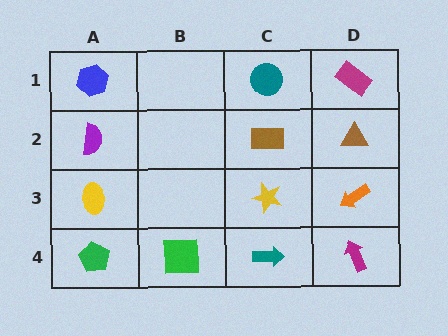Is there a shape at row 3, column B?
No, that cell is empty.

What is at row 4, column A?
A green pentagon.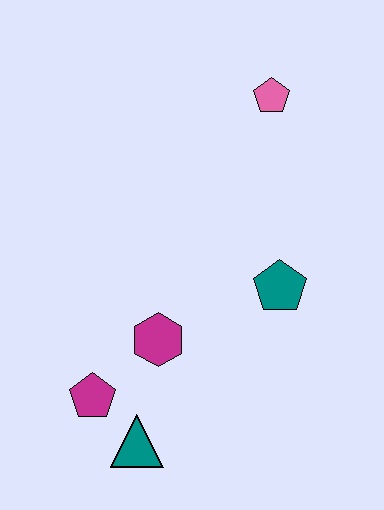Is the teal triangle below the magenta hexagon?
Yes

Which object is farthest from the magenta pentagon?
The pink pentagon is farthest from the magenta pentagon.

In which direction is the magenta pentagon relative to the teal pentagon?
The magenta pentagon is to the left of the teal pentagon.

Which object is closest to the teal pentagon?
The magenta hexagon is closest to the teal pentagon.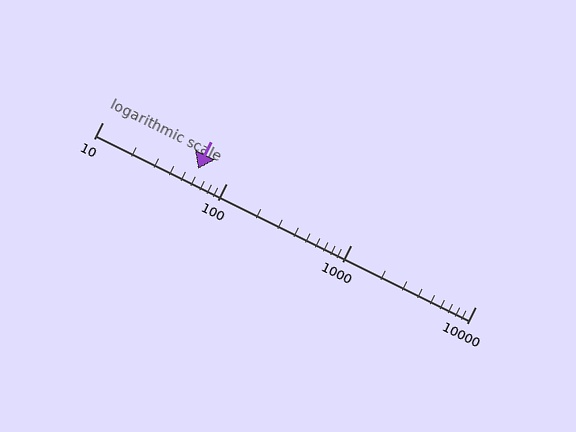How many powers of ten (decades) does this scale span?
The scale spans 3 decades, from 10 to 10000.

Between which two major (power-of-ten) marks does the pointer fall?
The pointer is between 10 and 100.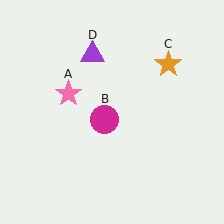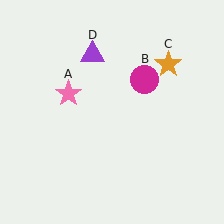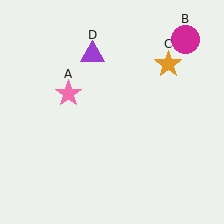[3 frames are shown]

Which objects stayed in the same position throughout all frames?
Pink star (object A) and orange star (object C) and purple triangle (object D) remained stationary.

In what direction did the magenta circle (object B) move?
The magenta circle (object B) moved up and to the right.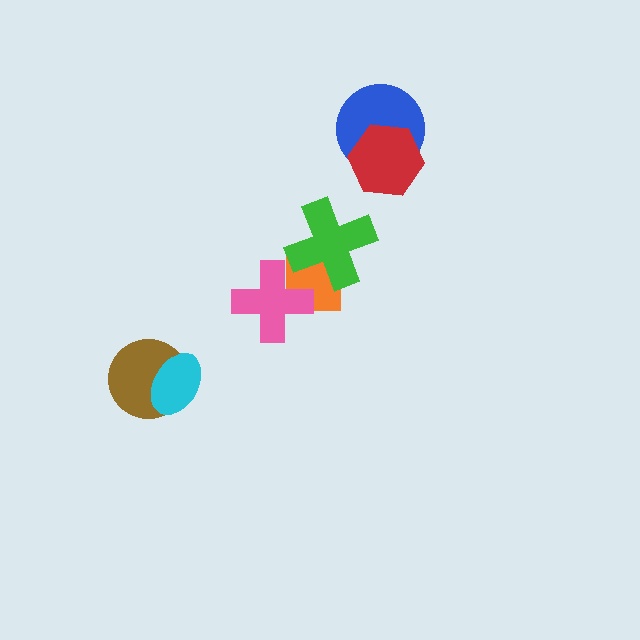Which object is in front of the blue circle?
The red hexagon is in front of the blue circle.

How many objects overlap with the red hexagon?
1 object overlaps with the red hexagon.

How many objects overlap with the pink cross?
1 object overlaps with the pink cross.